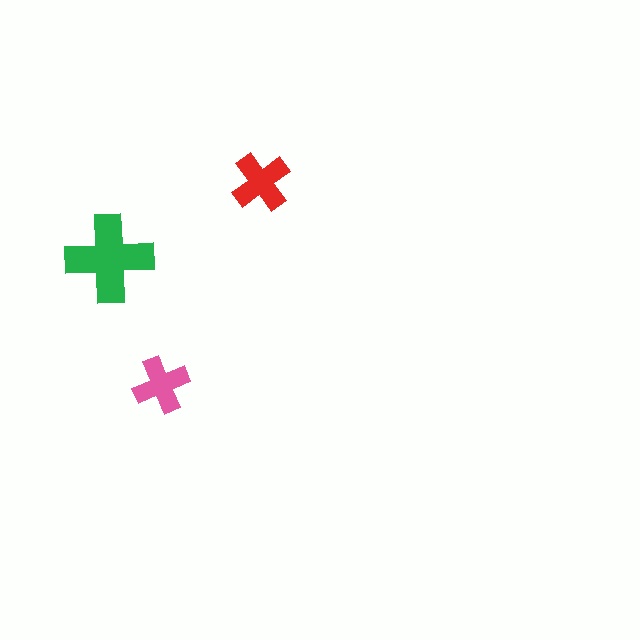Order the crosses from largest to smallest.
the green one, the red one, the pink one.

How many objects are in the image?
There are 3 objects in the image.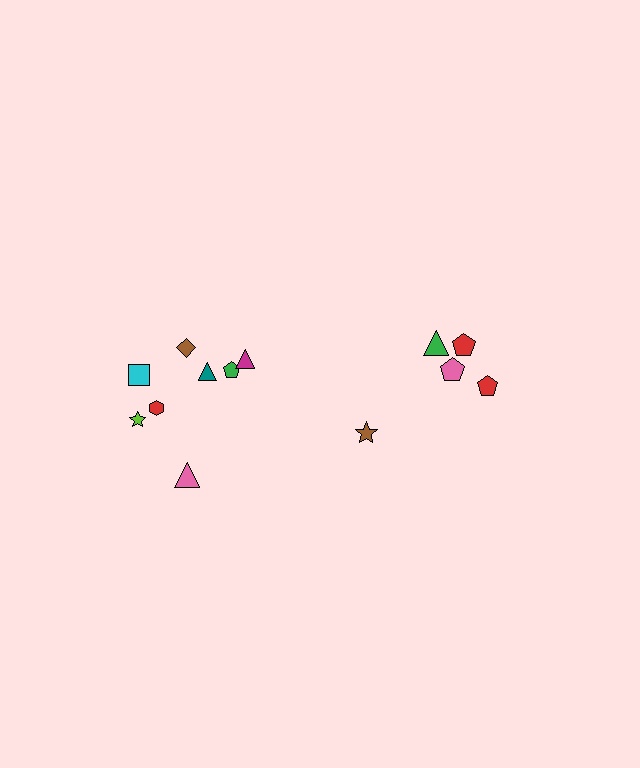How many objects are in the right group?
There are 5 objects.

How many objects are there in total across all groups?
There are 13 objects.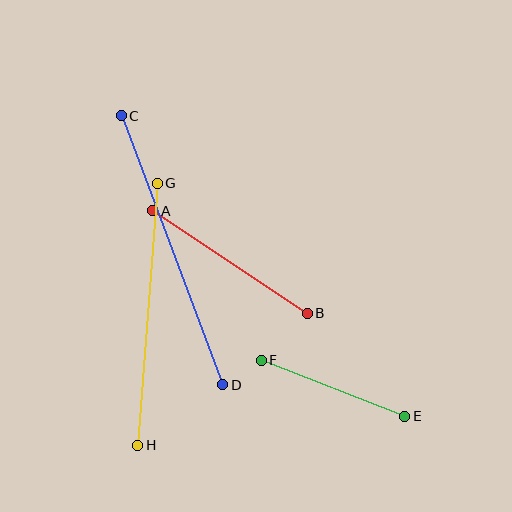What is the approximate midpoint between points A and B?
The midpoint is at approximately (230, 262) pixels.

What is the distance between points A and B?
The distance is approximately 185 pixels.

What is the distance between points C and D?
The distance is approximately 288 pixels.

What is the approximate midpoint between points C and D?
The midpoint is at approximately (172, 250) pixels.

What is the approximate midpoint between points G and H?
The midpoint is at approximately (148, 314) pixels.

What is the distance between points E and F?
The distance is approximately 154 pixels.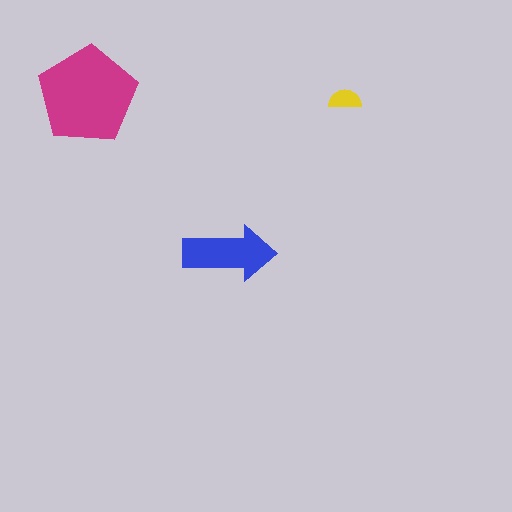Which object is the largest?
The magenta pentagon.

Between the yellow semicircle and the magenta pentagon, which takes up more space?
The magenta pentagon.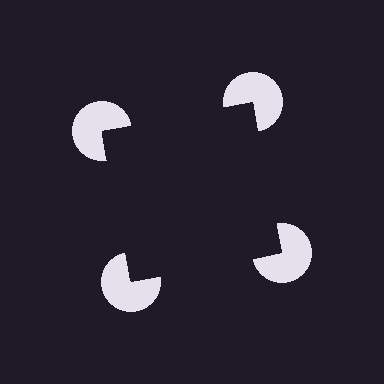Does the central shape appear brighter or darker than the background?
It typically appears slightly darker than the background, even though no actual brightness change is drawn.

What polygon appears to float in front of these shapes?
An illusory square — its edges are inferred from the aligned wedge cuts in the pac-man discs, not physically drawn.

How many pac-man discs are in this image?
There are 4 — one at each vertex of the illusory square.